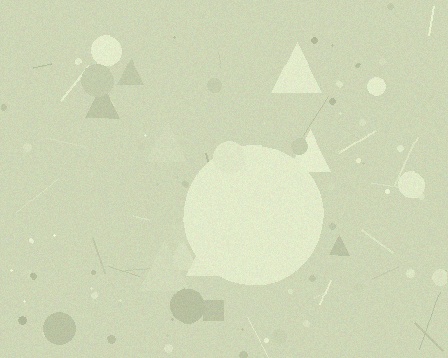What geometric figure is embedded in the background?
A circle is embedded in the background.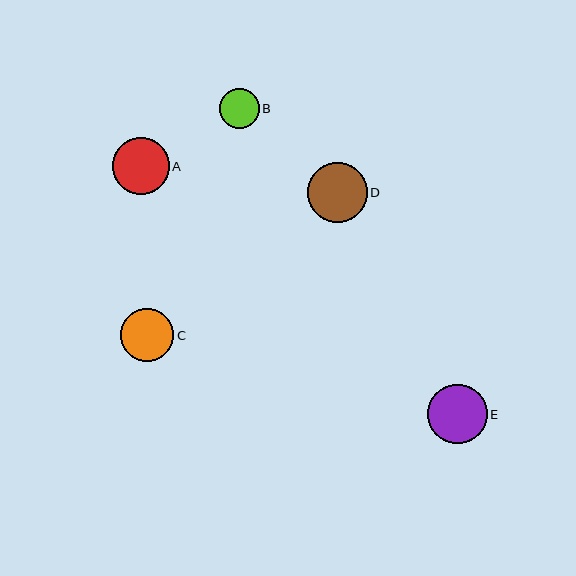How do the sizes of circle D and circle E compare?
Circle D and circle E are approximately the same size.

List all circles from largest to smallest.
From largest to smallest: D, E, A, C, B.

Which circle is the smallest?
Circle B is the smallest with a size of approximately 40 pixels.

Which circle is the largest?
Circle D is the largest with a size of approximately 60 pixels.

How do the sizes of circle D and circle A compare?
Circle D and circle A are approximately the same size.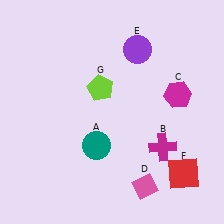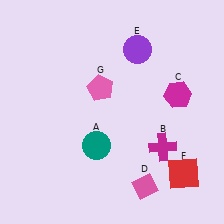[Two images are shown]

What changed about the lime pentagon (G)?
In Image 1, G is lime. In Image 2, it changed to pink.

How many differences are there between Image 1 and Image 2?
There is 1 difference between the two images.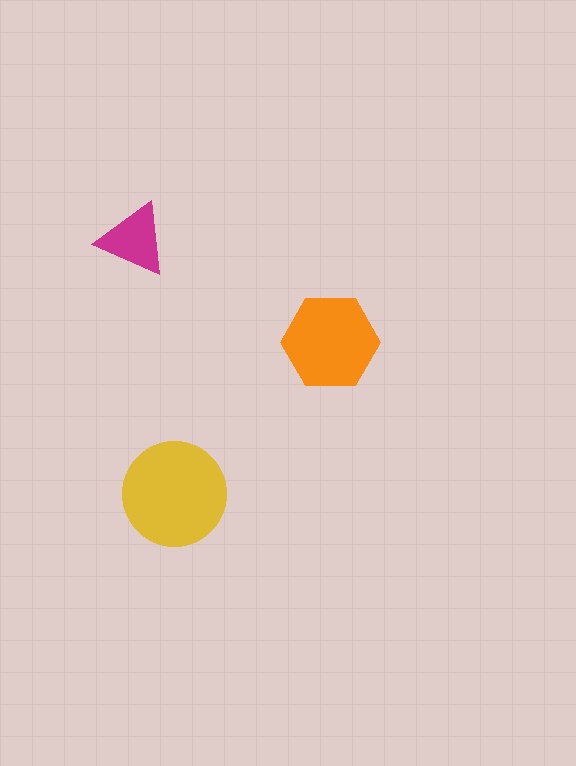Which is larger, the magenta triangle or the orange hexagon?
The orange hexagon.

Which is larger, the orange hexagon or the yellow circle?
The yellow circle.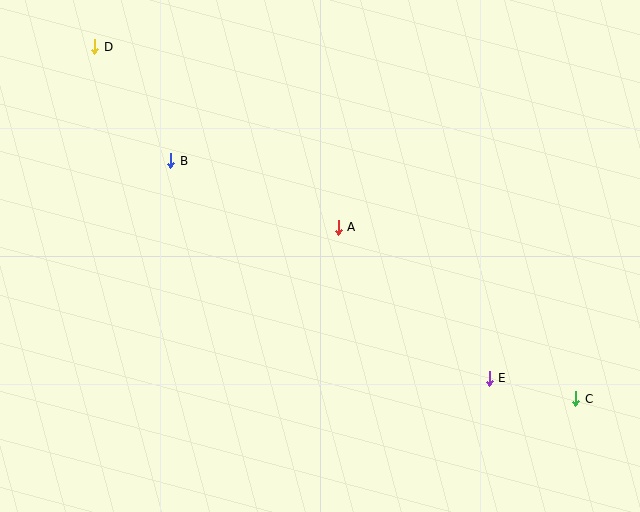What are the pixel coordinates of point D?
Point D is at (95, 47).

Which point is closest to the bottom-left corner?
Point B is closest to the bottom-left corner.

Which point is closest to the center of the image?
Point A at (338, 227) is closest to the center.